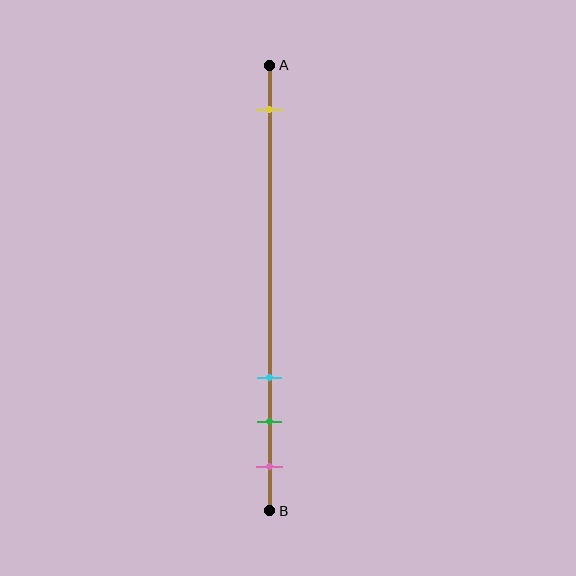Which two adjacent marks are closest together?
The green and pink marks are the closest adjacent pair.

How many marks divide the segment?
There are 4 marks dividing the segment.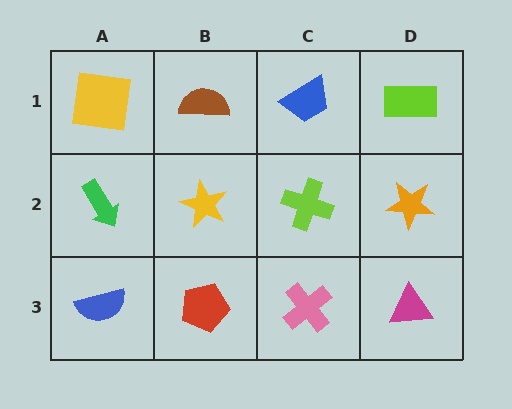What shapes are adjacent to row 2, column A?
A yellow square (row 1, column A), a blue semicircle (row 3, column A), a yellow star (row 2, column B).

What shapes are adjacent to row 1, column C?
A lime cross (row 2, column C), a brown semicircle (row 1, column B), a lime rectangle (row 1, column D).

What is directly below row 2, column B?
A red pentagon.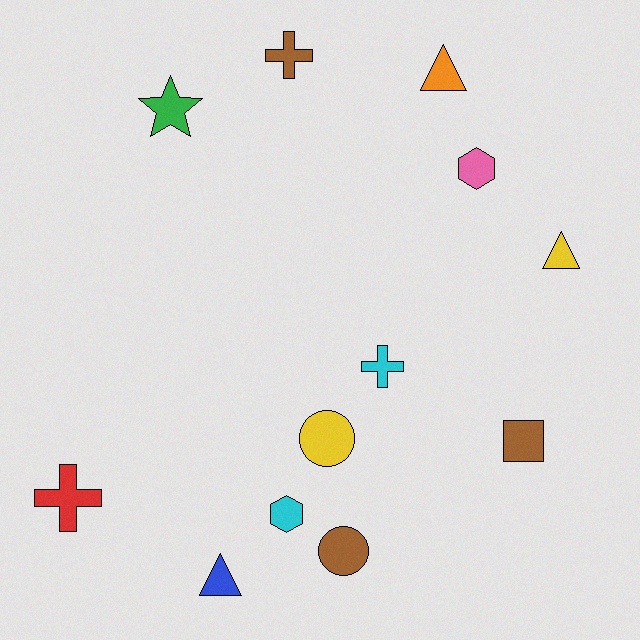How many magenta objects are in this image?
There are no magenta objects.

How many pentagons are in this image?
There are no pentagons.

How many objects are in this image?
There are 12 objects.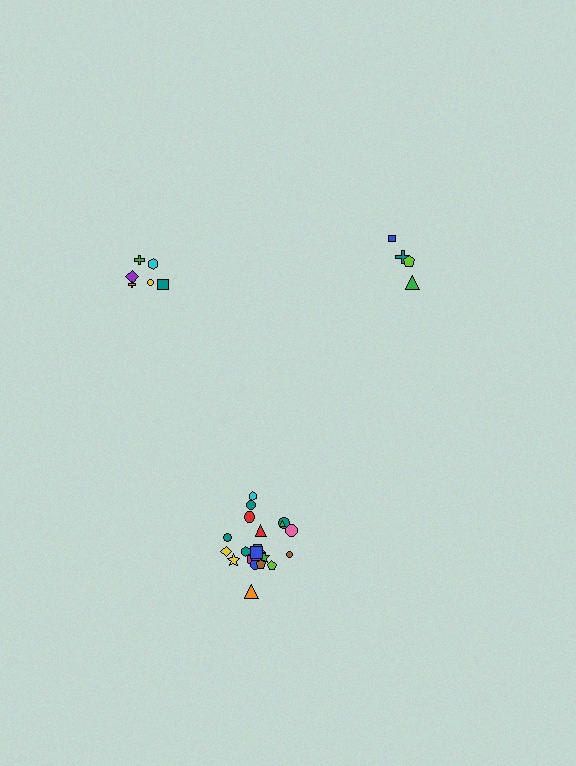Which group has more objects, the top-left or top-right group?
The top-left group.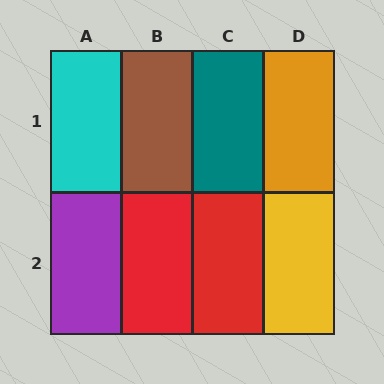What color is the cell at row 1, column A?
Cyan.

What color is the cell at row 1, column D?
Orange.